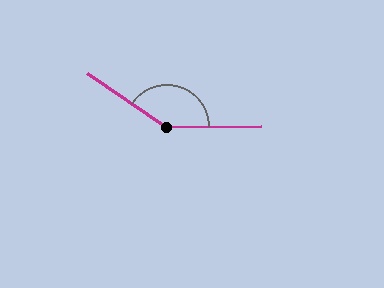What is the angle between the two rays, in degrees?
Approximately 146 degrees.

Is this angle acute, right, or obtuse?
It is obtuse.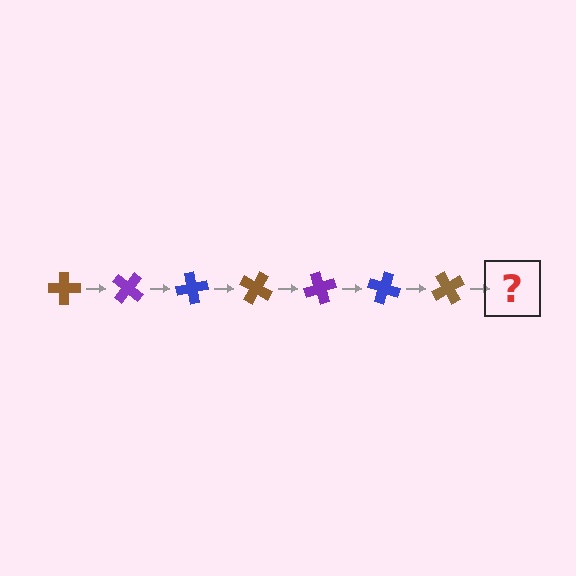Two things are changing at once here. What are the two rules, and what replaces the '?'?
The two rules are that it rotates 40 degrees each step and the color cycles through brown, purple, and blue. The '?' should be a purple cross, rotated 280 degrees from the start.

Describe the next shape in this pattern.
It should be a purple cross, rotated 280 degrees from the start.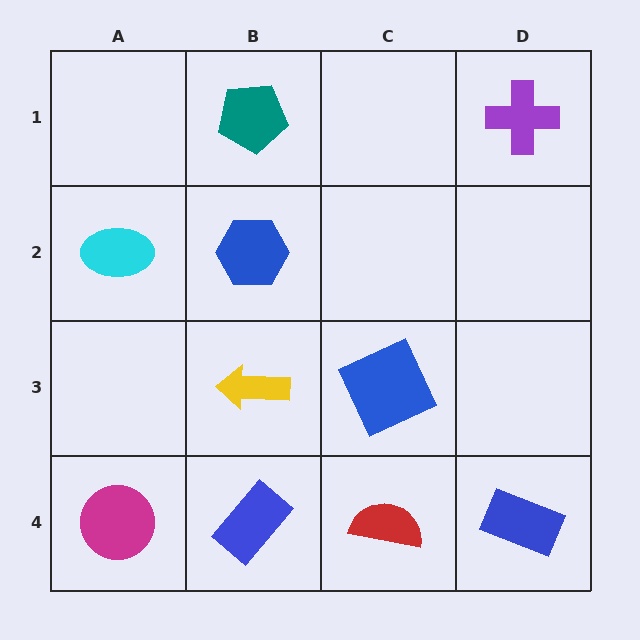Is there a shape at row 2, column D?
No, that cell is empty.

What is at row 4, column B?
A blue rectangle.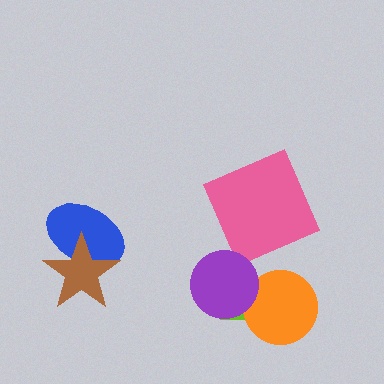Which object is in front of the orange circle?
The purple circle is in front of the orange circle.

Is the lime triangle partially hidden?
Yes, it is partially covered by another shape.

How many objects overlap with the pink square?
0 objects overlap with the pink square.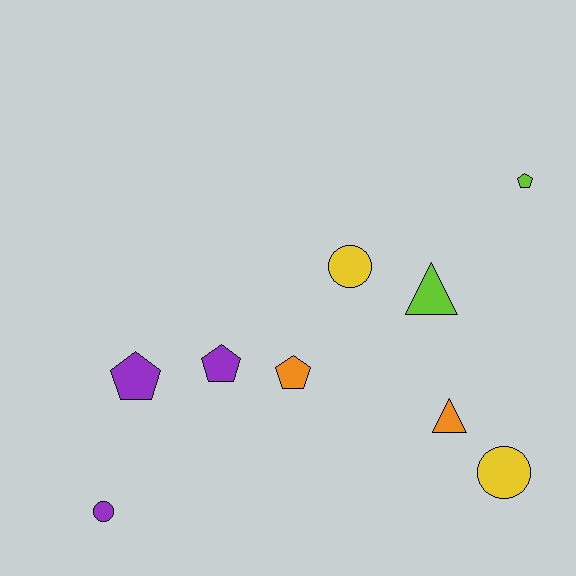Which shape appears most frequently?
Pentagon, with 4 objects.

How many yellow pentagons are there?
There are no yellow pentagons.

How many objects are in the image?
There are 9 objects.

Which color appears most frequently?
Purple, with 3 objects.